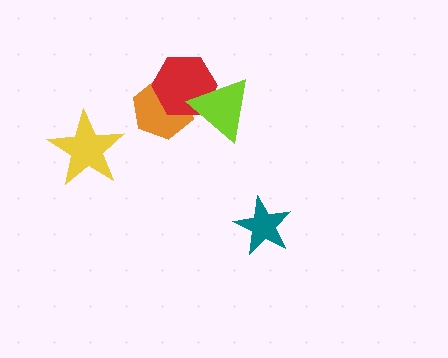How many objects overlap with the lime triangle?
2 objects overlap with the lime triangle.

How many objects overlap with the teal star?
0 objects overlap with the teal star.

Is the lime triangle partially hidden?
No, no other shape covers it.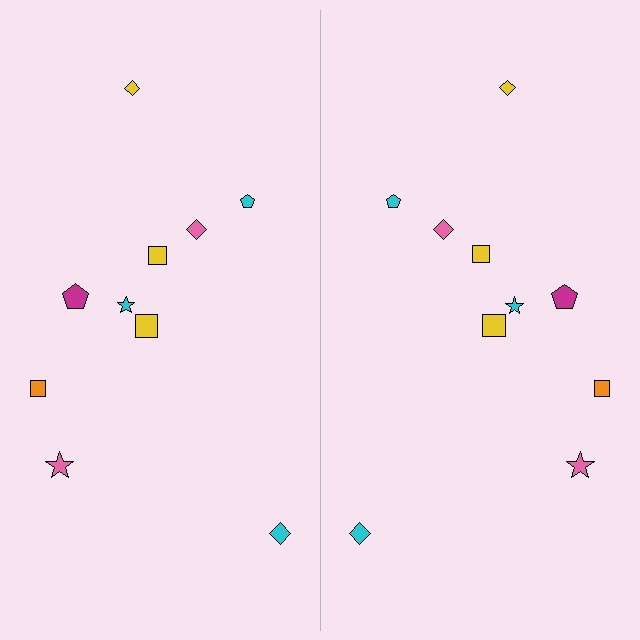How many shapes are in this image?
There are 20 shapes in this image.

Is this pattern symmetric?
Yes, this pattern has bilateral (reflection) symmetry.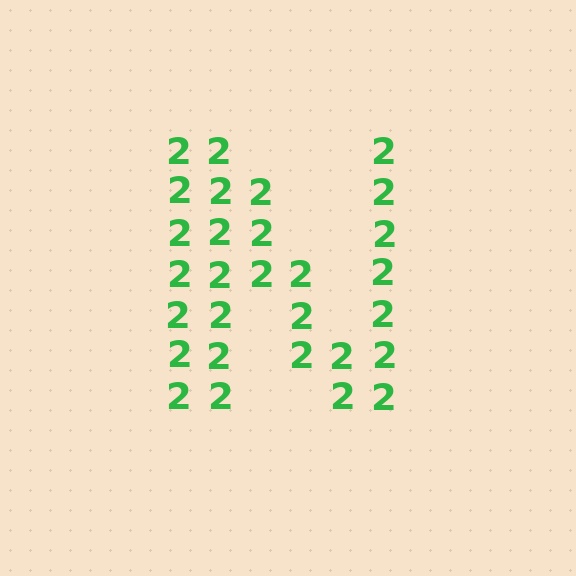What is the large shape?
The large shape is the letter N.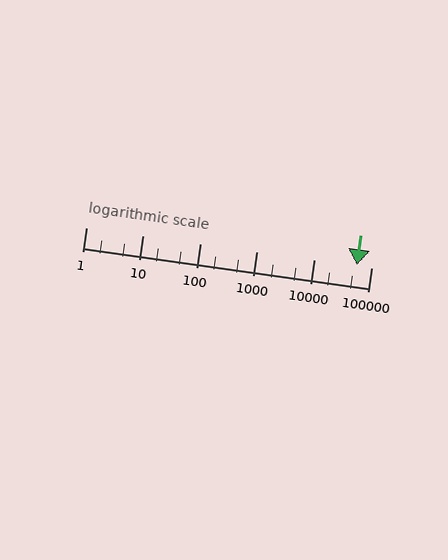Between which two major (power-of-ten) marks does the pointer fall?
The pointer is between 10000 and 100000.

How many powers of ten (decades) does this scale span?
The scale spans 5 decades, from 1 to 100000.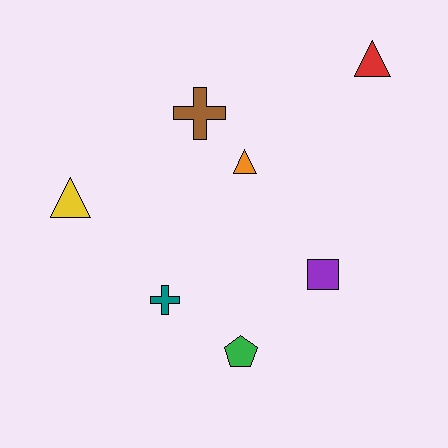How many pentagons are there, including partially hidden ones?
There is 1 pentagon.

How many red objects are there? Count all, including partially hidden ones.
There is 1 red object.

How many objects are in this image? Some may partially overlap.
There are 7 objects.